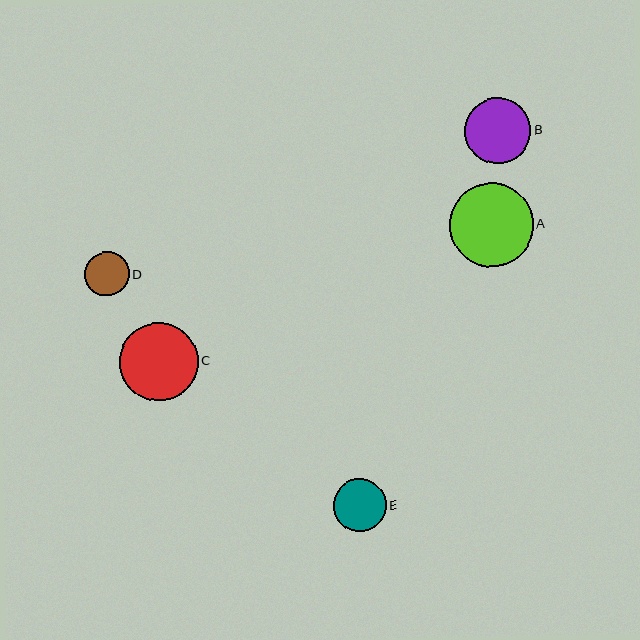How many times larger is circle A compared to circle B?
Circle A is approximately 1.3 times the size of circle B.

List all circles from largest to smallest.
From largest to smallest: A, C, B, E, D.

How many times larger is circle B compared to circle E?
Circle B is approximately 1.3 times the size of circle E.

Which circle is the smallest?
Circle D is the smallest with a size of approximately 45 pixels.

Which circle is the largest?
Circle A is the largest with a size of approximately 84 pixels.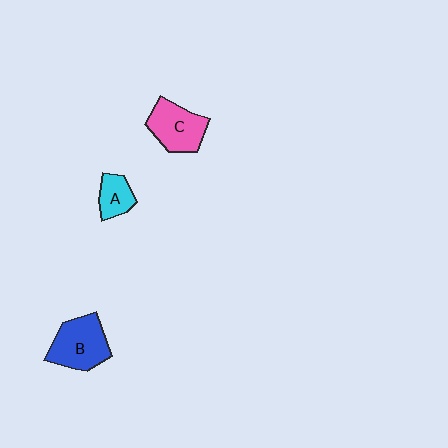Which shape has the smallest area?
Shape A (cyan).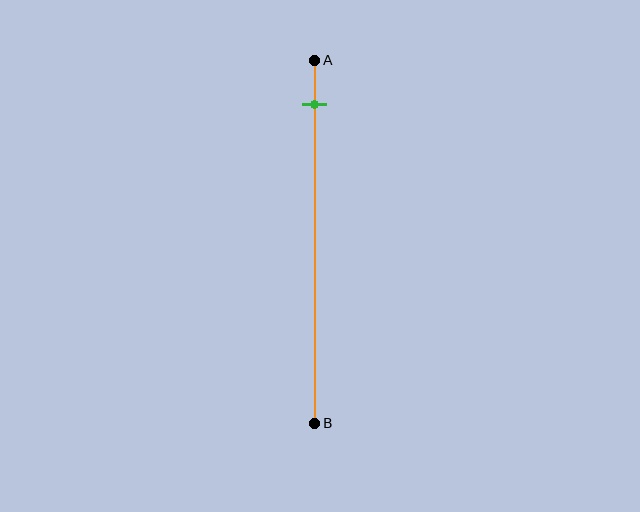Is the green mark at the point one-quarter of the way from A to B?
No, the mark is at about 10% from A, not at the 25% one-quarter point.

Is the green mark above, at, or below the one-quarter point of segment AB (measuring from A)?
The green mark is above the one-quarter point of segment AB.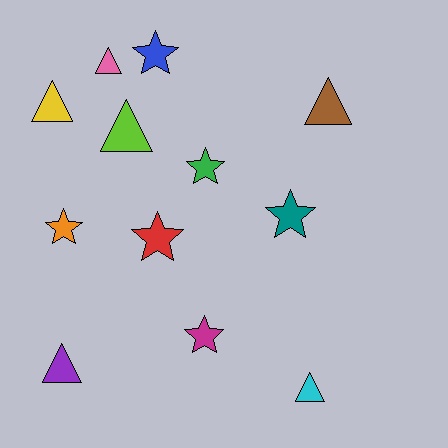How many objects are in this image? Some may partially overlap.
There are 12 objects.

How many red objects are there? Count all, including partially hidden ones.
There is 1 red object.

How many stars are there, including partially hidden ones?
There are 6 stars.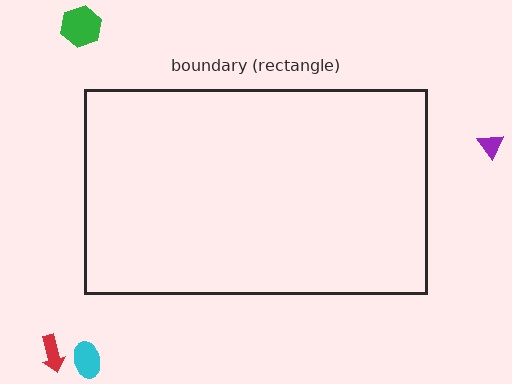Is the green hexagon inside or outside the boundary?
Outside.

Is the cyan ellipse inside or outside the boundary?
Outside.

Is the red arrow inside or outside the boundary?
Outside.